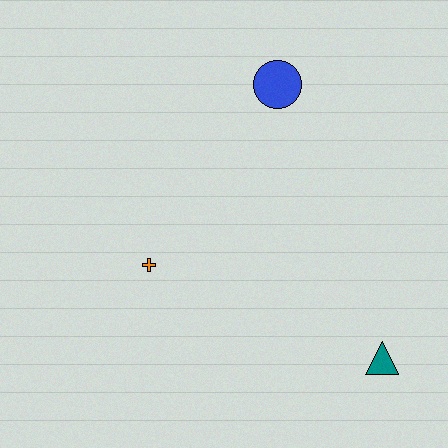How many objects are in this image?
There are 3 objects.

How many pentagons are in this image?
There are no pentagons.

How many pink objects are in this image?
There are no pink objects.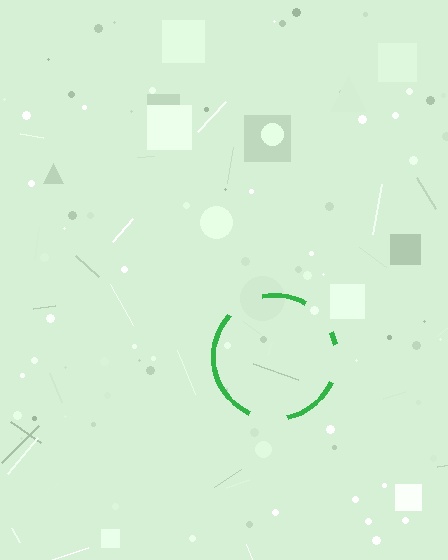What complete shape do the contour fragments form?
The contour fragments form a circle.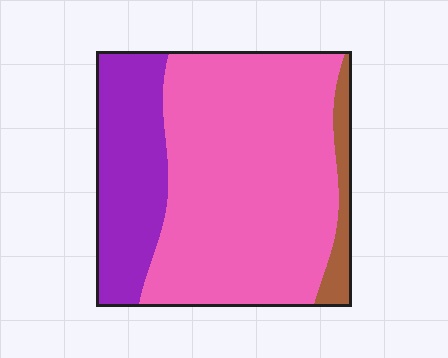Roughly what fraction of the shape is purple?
Purple covers around 25% of the shape.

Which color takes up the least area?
Brown, at roughly 5%.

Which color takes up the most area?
Pink, at roughly 65%.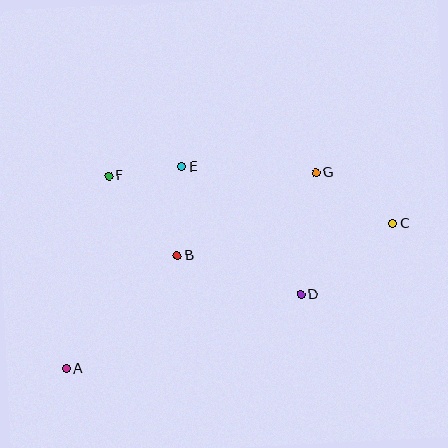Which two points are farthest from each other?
Points A and C are farthest from each other.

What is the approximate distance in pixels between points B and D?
The distance between B and D is approximately 129 pixels.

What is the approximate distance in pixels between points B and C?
The distance between B and C is approximately 218 pixels.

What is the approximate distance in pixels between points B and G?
The distance between B and G is approximately 161 pixels.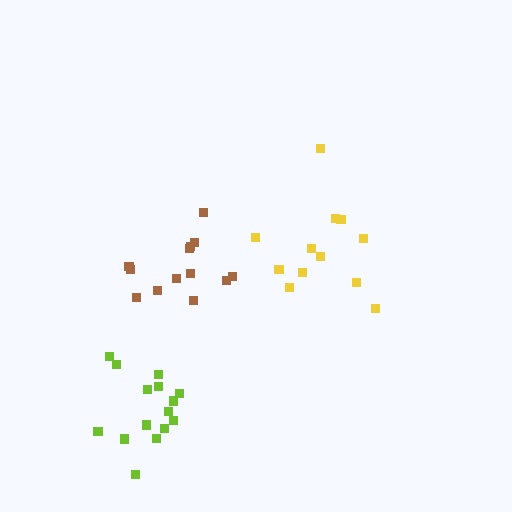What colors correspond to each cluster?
The clusters are colored: yellow, lime, brown.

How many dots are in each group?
Group 1: 12 dots, Group 2: 15 dots, Group 3: 13 dots (40 total).